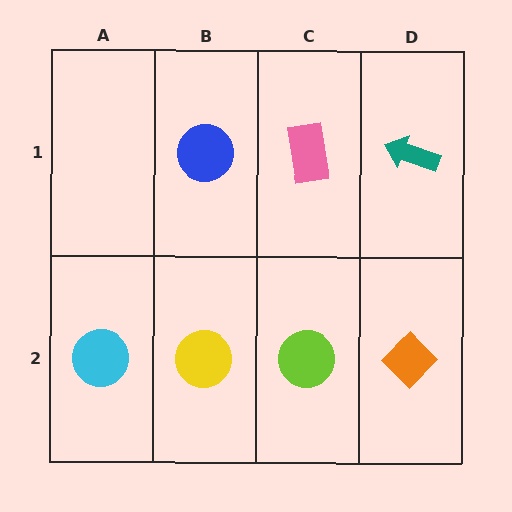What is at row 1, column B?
A blue circle.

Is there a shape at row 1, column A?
No, that cell is empty.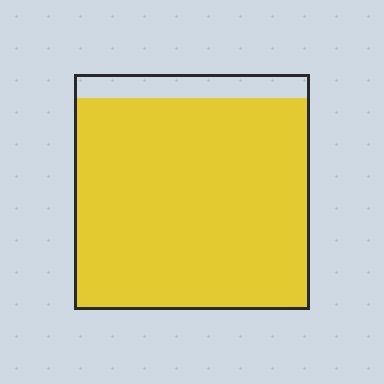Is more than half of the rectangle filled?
Yes.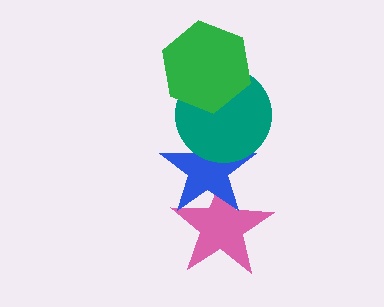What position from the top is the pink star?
The pink star is 4th from the top.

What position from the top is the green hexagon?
The green hexagon is 1st from the top.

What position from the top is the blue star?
The blue star is 3rd from the top.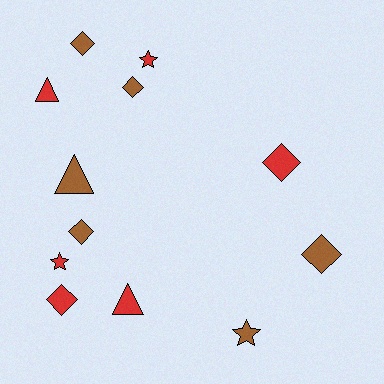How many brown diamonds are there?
There are 4 brown diamonds.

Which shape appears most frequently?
Diamond, with 6 objects.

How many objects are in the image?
There are 12 objects.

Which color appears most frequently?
Brown, with 6 objects.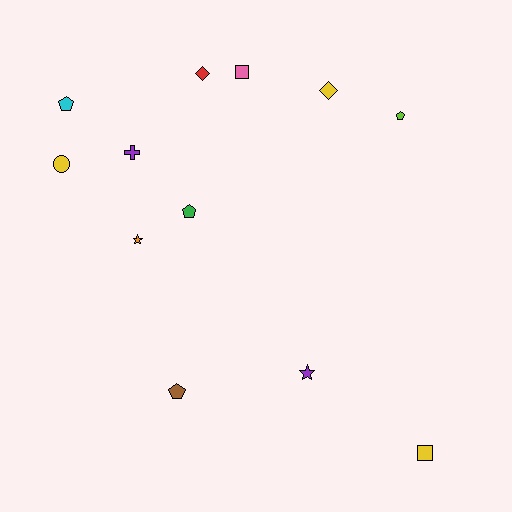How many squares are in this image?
There are 2 squares.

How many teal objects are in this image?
There are no teal objects.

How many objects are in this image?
There are 12 objects.